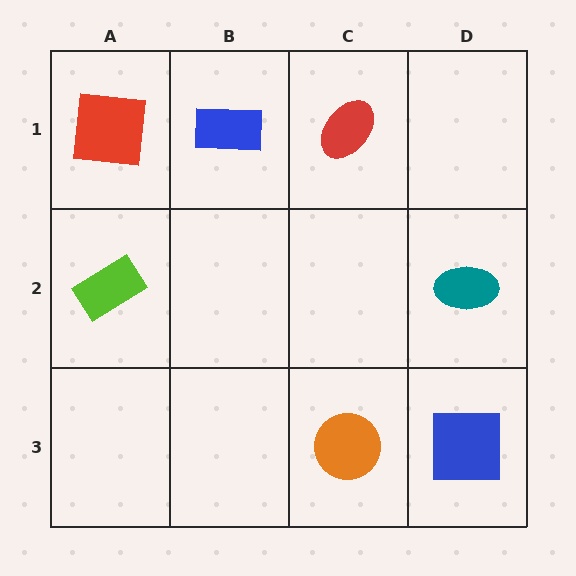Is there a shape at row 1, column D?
No, that cell is empty.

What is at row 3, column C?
An orange circle.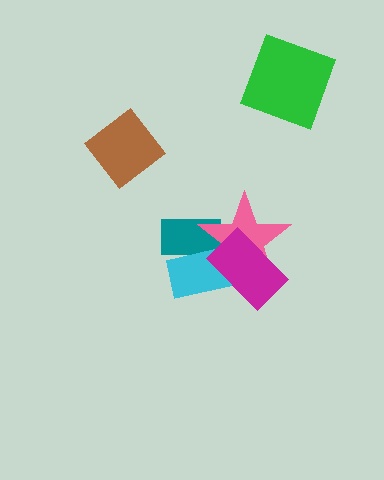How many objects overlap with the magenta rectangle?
2 objects overlap with the magenta rectangle.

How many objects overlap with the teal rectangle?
2 objects overlap with the teal rectangle.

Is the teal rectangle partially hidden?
Yes, it is partially covered by another shape.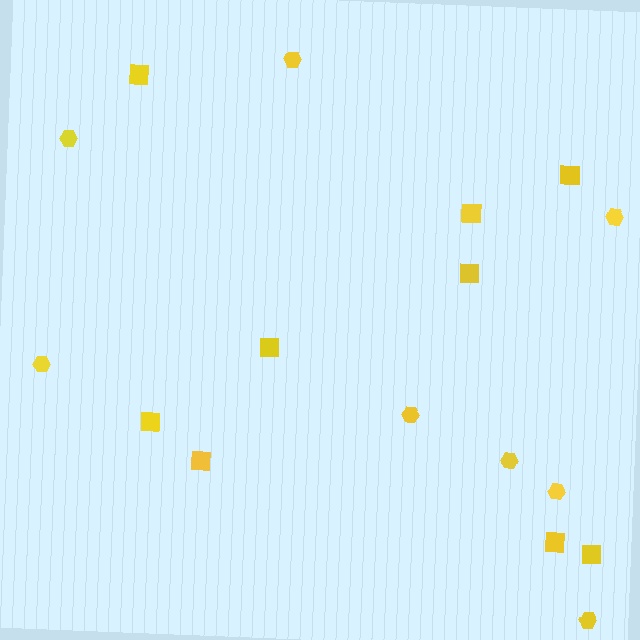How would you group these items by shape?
There are 2 groups: one group of hexagons (8) and one group of squares (9).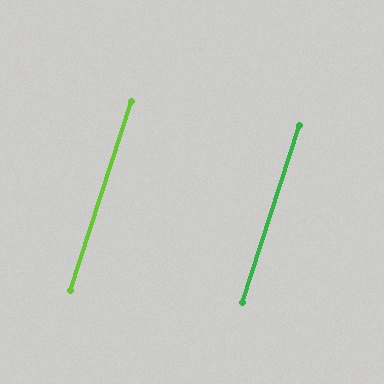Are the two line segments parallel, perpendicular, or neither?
Parallel — their directions differ by only 0.1°.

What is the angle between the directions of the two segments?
Approximately 0 degrees.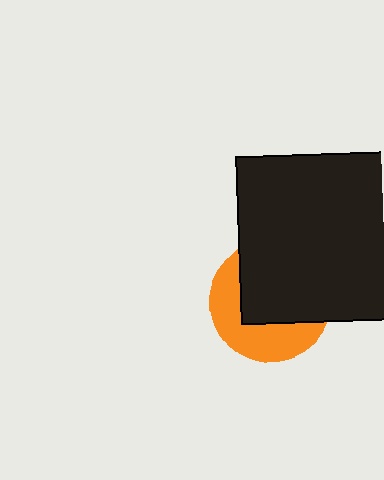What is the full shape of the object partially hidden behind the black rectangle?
The partially hidden object is an orange circle.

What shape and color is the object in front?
The object in front is a black rectangle.